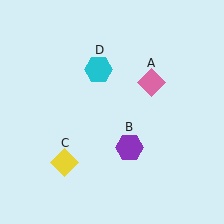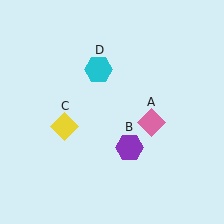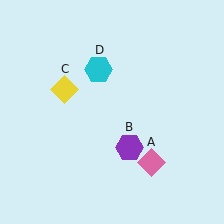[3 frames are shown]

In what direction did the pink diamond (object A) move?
The pink diamond (object A) moved down.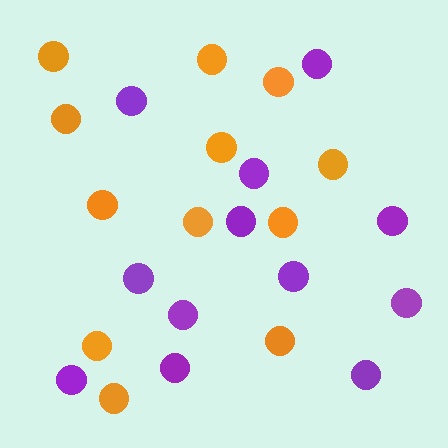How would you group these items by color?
There are 2 groups: one group of orange circles (12) and one group of purple circles (12).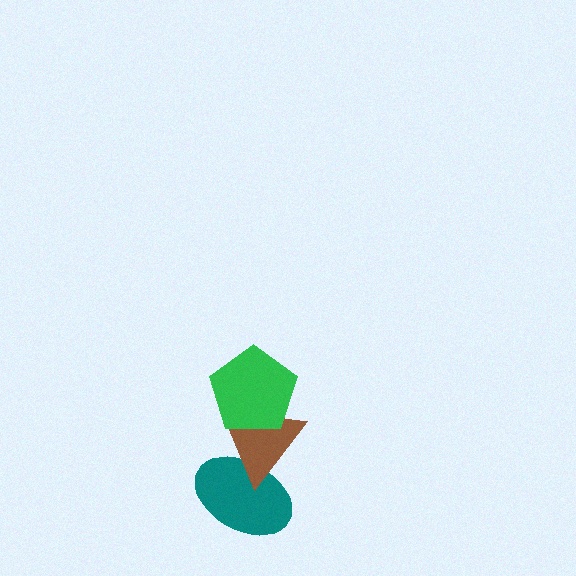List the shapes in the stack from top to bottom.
From top to bottom: the green pentagon, the brown triangle, the teal ellipse.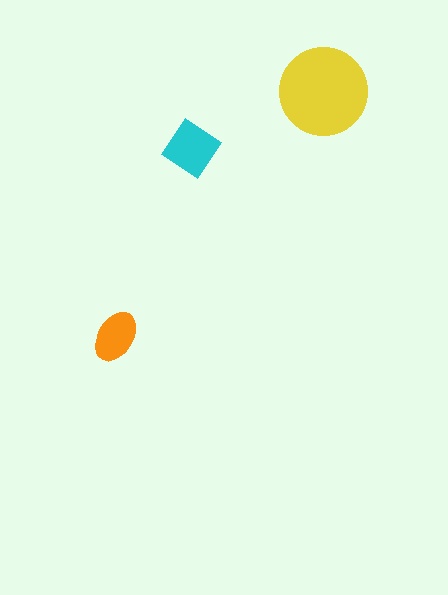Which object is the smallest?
The orange ellipse.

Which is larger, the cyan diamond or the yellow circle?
The yellow circle.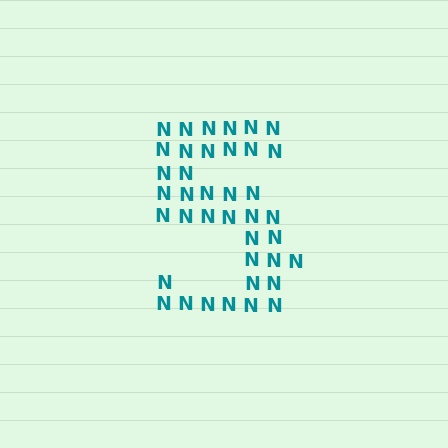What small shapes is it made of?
It is made of small letter N's.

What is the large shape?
The large shape is the digit 5.